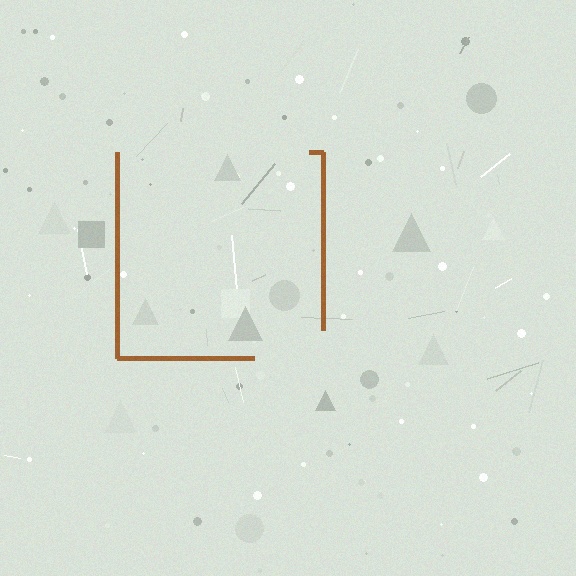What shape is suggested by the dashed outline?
The dashed outline suggests a square.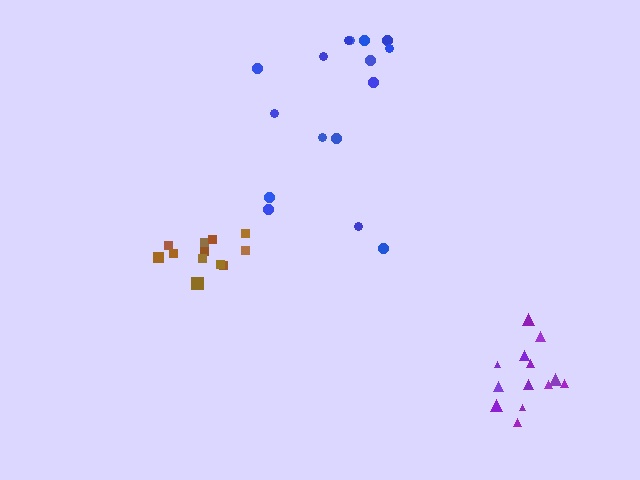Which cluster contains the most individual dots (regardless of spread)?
Blue (16).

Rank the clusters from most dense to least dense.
brown, purple, blue.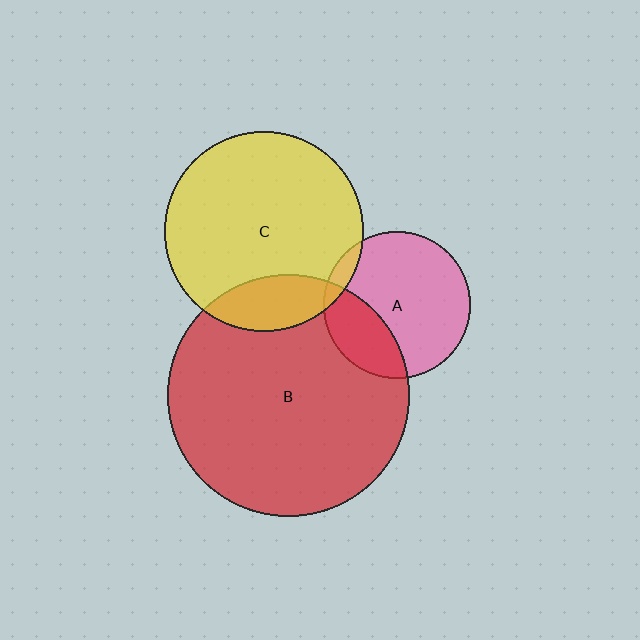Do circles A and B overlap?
Yes.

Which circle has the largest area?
Circle B (red).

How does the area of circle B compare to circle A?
Approximately 2.7 times.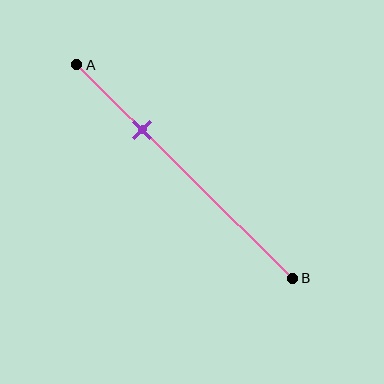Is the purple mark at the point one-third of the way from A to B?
Yes, the mark is approximately at the one-third point.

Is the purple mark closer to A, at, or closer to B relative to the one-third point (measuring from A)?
The purple mark is approximately at the one-third point of segment AB.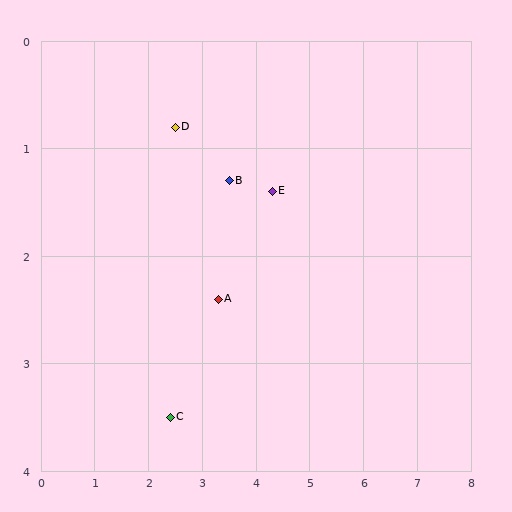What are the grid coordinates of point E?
Point E is at approximately (4.3, 1.4).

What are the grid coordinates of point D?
Point D is at approximately (2.5, 0.8).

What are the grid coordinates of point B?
Point B is at approximately (3.5, 1.3).